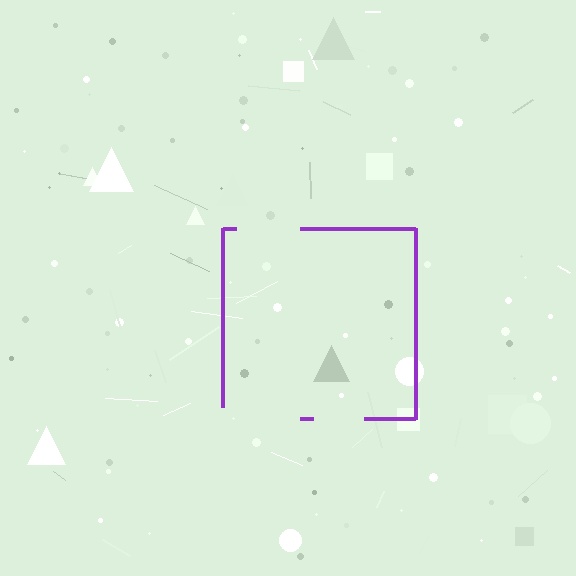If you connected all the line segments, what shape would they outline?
They would outline a square.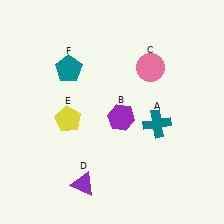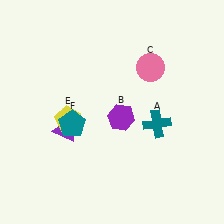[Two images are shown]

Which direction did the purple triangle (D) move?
The purple triangle (D) moved up.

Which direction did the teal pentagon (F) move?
The teal pentagon (F) moved down.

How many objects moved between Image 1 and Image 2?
2 objects moved between the two images.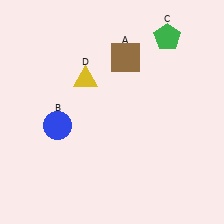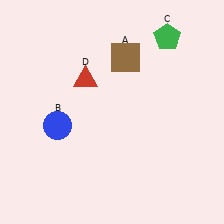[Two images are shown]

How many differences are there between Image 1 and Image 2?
There is 1 difference between the two images.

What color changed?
The triangle (D) changed from yellow in Image 1 to red in Image 2.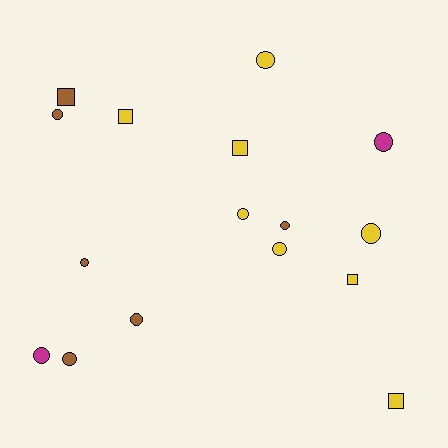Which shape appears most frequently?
Circle, with 11 objects.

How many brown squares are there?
There is 1 brown square.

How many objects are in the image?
There are 16 objects.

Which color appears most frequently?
Yellow, with 8 objects.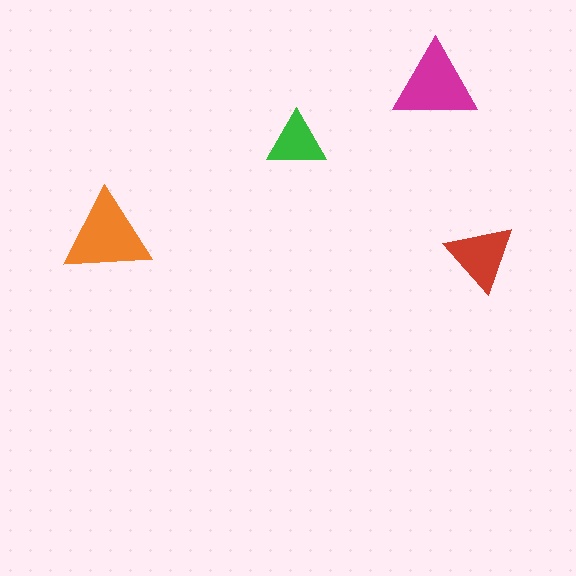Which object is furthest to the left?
The orange triangle is leftmost.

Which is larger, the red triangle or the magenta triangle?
The magenta one.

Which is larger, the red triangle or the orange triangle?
The orange one.